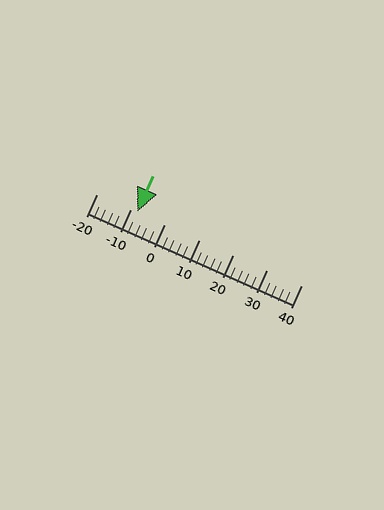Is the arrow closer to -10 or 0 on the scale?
The arrow is closer to -10.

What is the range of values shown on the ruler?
The ruler shows values from -20 to 40.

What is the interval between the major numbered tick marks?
The major tick marks are spaced 10 units apart.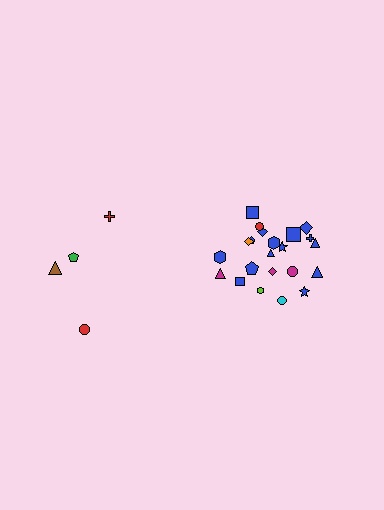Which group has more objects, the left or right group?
The right group.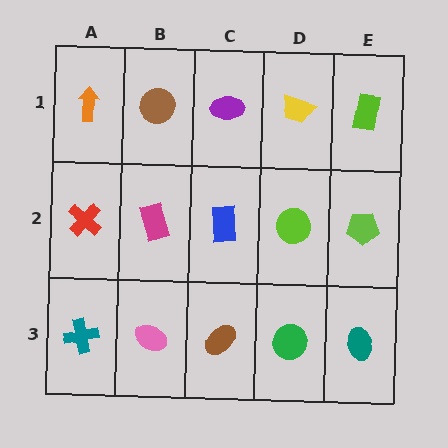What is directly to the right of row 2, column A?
A magenta rectangle.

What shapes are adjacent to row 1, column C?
A blue rectangle (row 2, column C), a brown circle (row 1, column B), a yellow trapezoid (row 1, column D).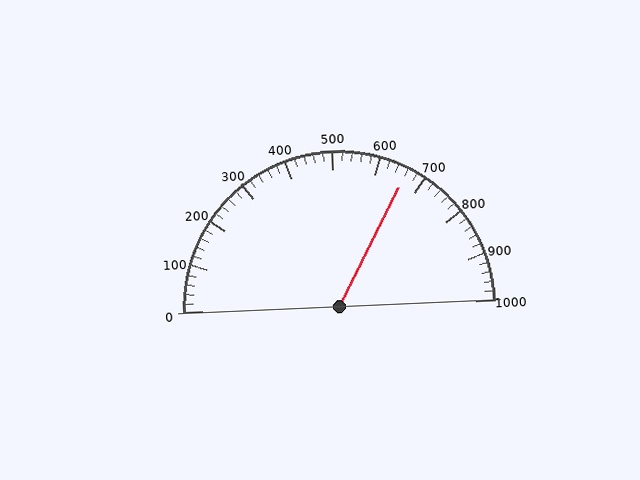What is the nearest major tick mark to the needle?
The nearest major tick mark is 700.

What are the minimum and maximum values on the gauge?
The gauge ranges from 0 to 1000.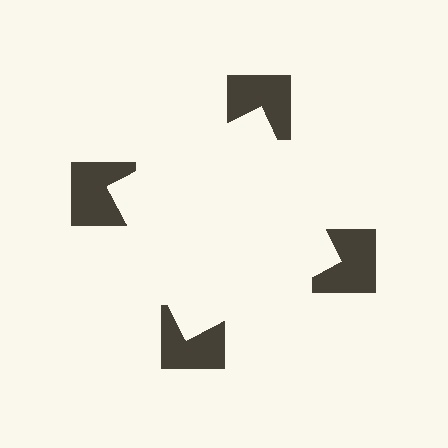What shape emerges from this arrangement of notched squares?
An illusory square — its edges are inferred from the aligned wedge cuts in the notched squares, not physically drawn.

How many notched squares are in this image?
There are 4 — one at each vertex of the illusory square.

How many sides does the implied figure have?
4 sides.